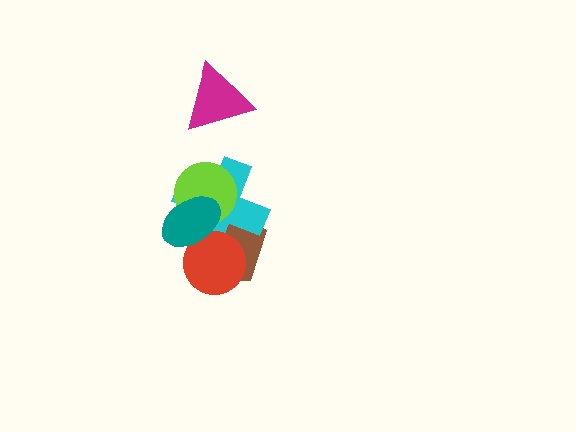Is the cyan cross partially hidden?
Yes, it is partially covered by another shape.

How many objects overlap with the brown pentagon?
4 objects overlap with the brown pentagon.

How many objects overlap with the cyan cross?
4 objects overlap with the cyan cross.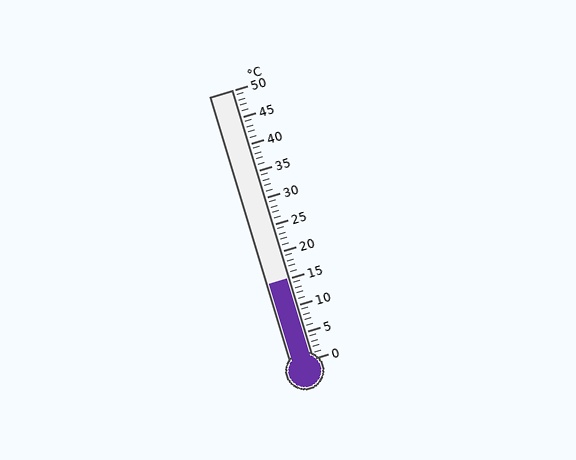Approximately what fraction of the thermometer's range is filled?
The thermometer is filled to approximately 30% of its range.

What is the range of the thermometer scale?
The thermometer scale ranges from 0°C to 50°C.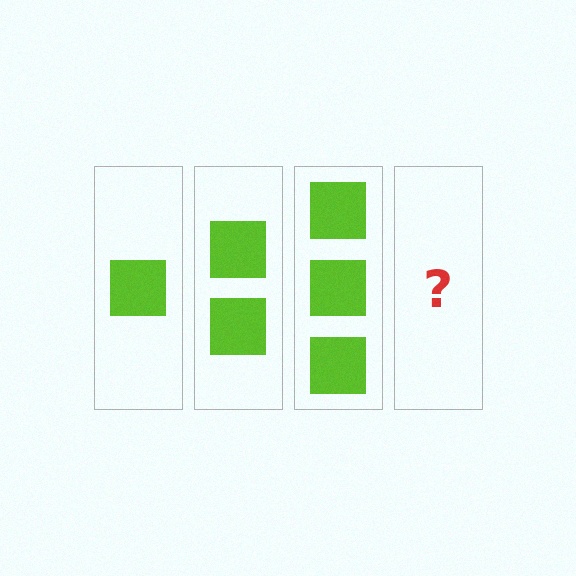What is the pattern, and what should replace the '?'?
The pattern is that each step adds one more square. The '?' should be 4 squares.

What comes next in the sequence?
The next element should be 4 squares.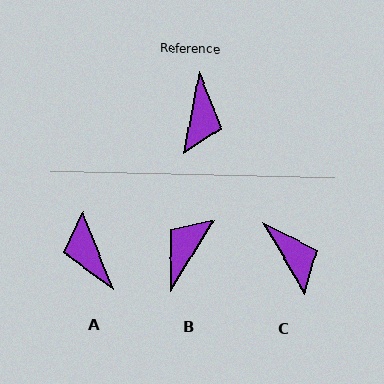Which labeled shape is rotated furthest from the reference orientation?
B, about 159 degrees away.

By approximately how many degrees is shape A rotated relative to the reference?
Approximately 148 degrees clockwise.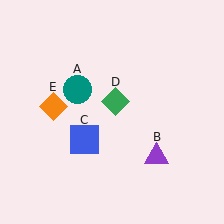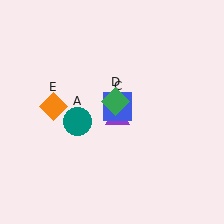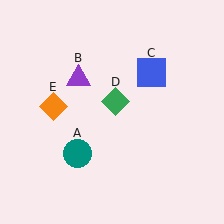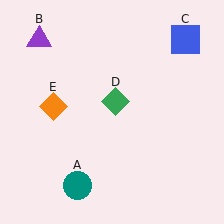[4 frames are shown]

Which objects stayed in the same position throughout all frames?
Green diamond (object D) and orange diamond (object E) remained stationary.